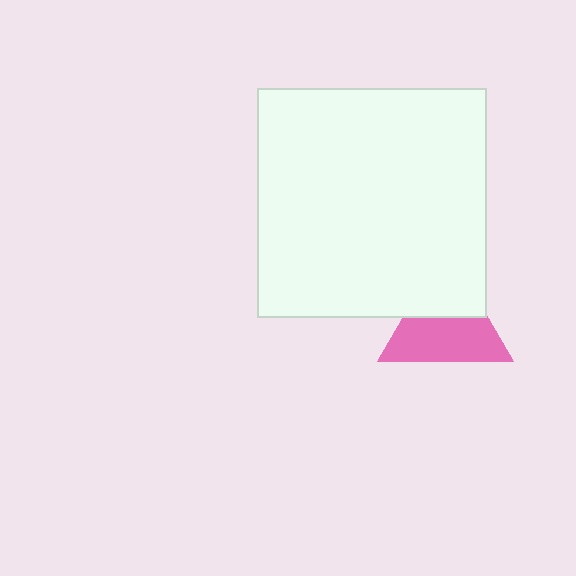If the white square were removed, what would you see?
You would see the complete pink triangle.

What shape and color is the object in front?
The object in front is a white square.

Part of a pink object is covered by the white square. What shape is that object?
It is a triangle.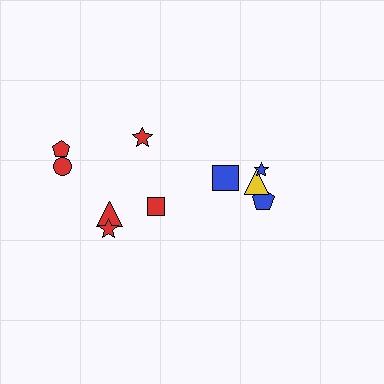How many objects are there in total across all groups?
There are 10 objects.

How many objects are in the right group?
There are 4 objects.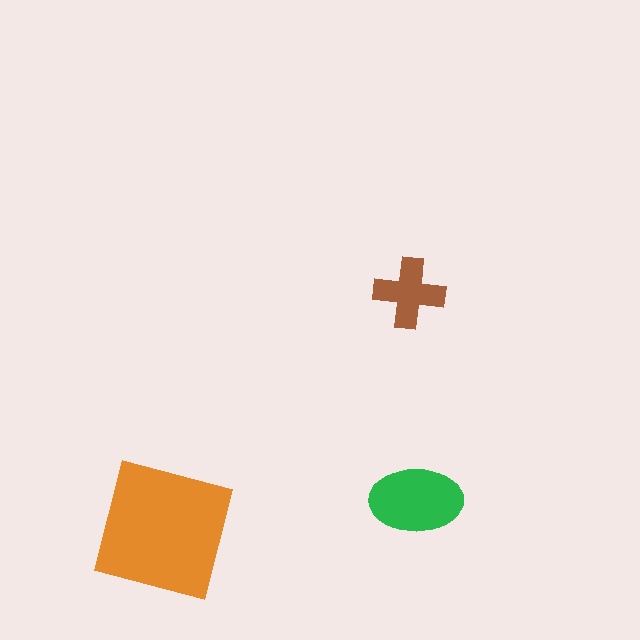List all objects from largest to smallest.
The orange square, the green ellipse, the brown cross.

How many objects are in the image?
There are 3 objects in the image.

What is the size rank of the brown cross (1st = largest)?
3rd.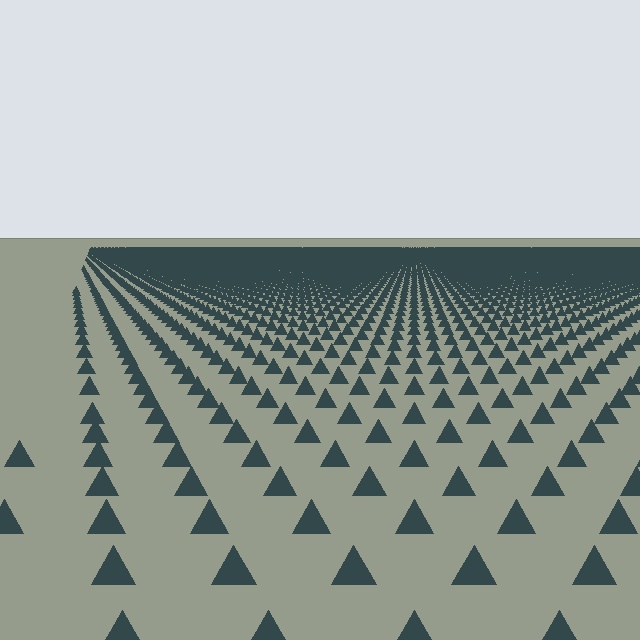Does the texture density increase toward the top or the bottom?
Density increases toward the top.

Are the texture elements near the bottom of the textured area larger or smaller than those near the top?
Larger. Near the bottom, elements are closer to the viewer and appear at a bigger on-screen size.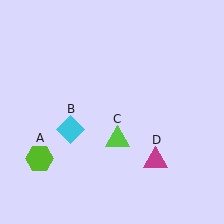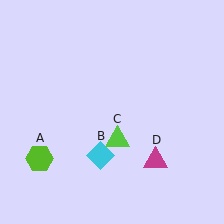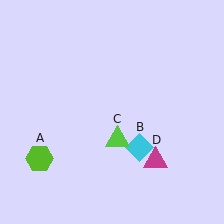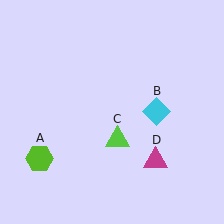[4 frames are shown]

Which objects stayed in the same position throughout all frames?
Lime hexagon (object A) and lime triangle (object C) and magenta triangle (object D) remained stationary.